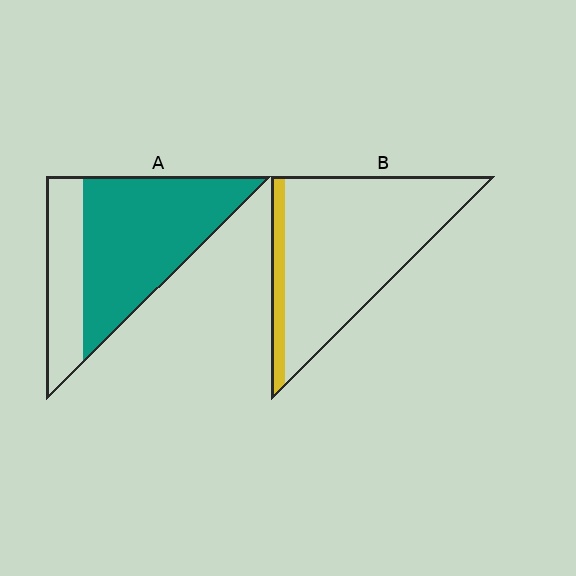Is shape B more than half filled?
No.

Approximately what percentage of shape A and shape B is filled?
A is approximately 70% and B is approximately 10%.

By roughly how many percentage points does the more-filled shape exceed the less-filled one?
By roughly 60 percentage points (A over B).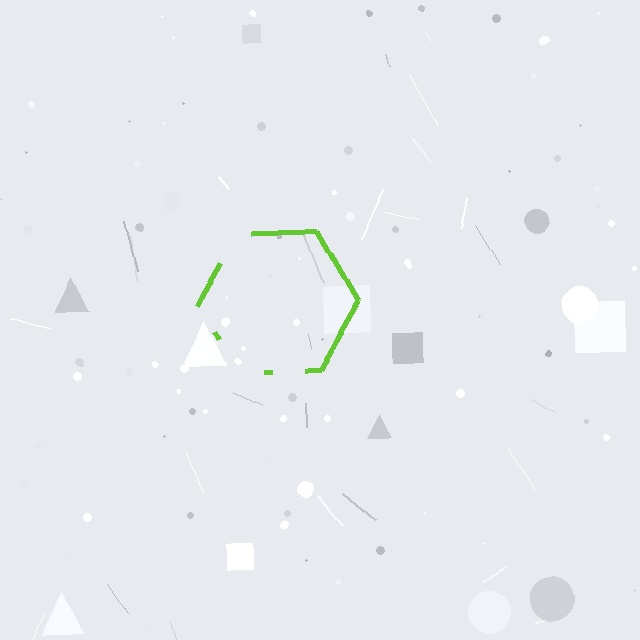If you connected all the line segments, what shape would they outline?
They would outline a hexagon.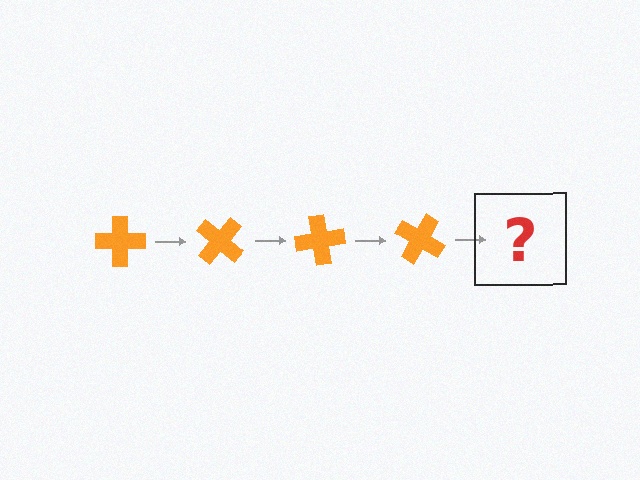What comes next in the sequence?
The next element should be an orange cross rotated 160 degrees.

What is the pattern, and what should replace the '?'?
The pattern is that the cross rotates 40 degrees each step. The '?' should be an orange cross rotated 160 degrees.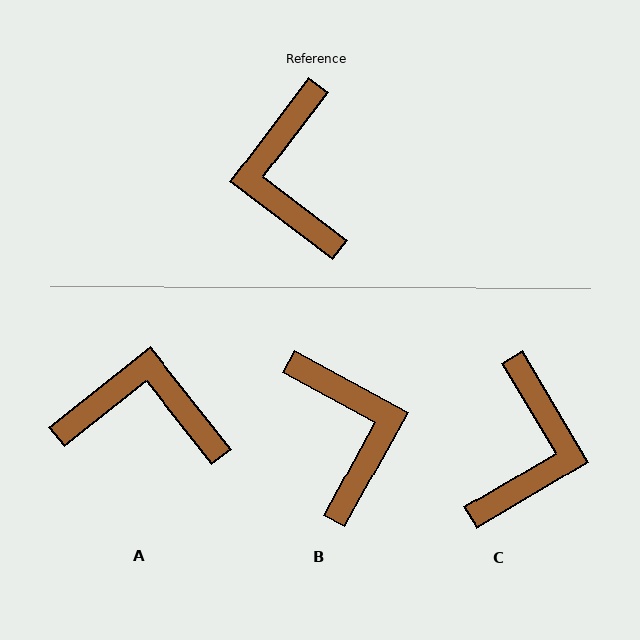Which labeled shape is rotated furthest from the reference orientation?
B, about 172 degrees away.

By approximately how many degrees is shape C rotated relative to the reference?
Approximately 158 degrees counter-clockwise.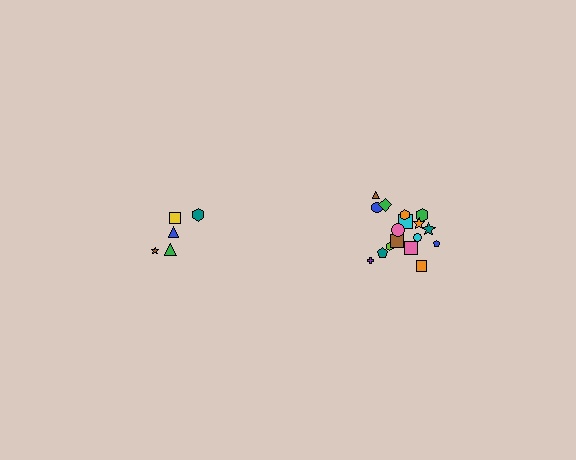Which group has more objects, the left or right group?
The right group.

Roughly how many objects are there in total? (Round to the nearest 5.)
Roughly 25 objects in total.